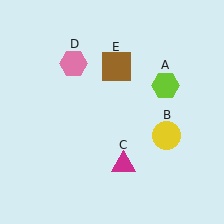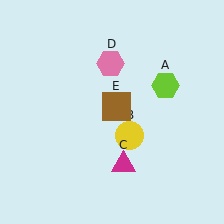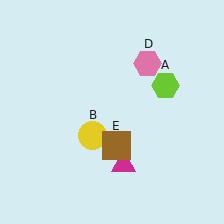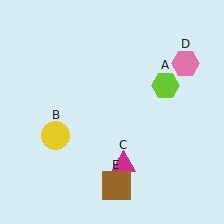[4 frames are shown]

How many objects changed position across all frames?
3 objects changed position: yellow circle (object B), pink hexagon (object D), brown square (object E).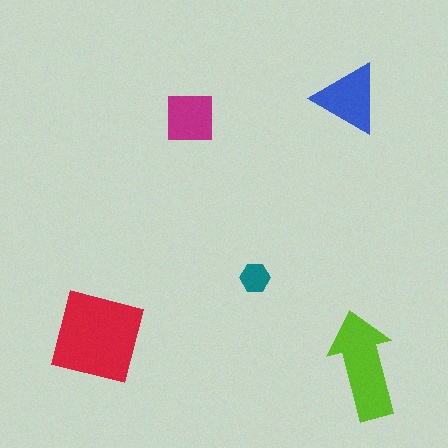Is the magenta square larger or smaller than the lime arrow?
Smaller.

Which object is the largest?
The red square.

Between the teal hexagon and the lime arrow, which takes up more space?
The lime arrow.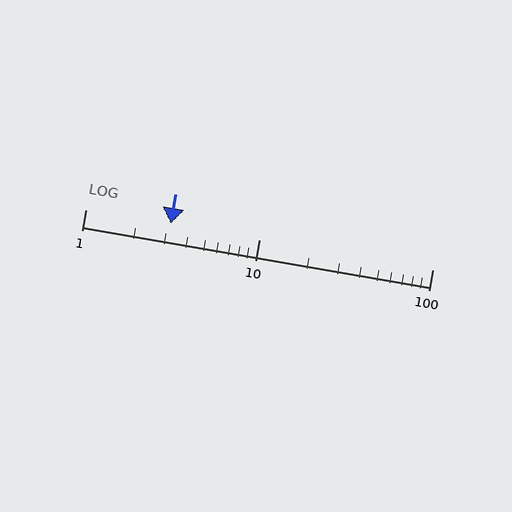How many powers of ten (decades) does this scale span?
The scale spans 2 decades, from 1 to 100.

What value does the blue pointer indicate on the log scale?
The pointer indicates approximately 3.1.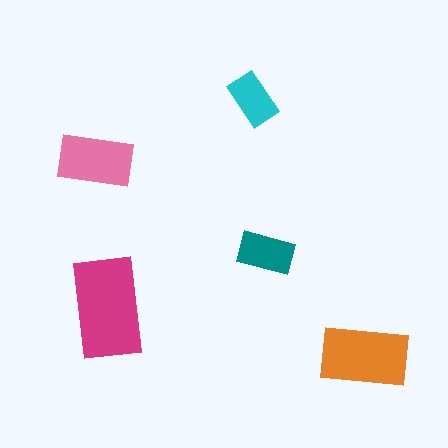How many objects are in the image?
There are 5 objects in the image.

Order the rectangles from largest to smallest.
the magenta one, the orange one, the pink one, the teal one, the cyan one.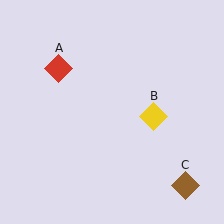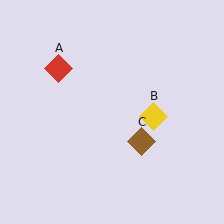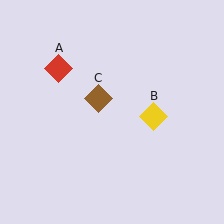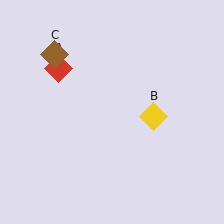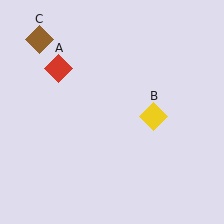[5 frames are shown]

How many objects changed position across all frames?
1 object changed position: brown diamond (object C).